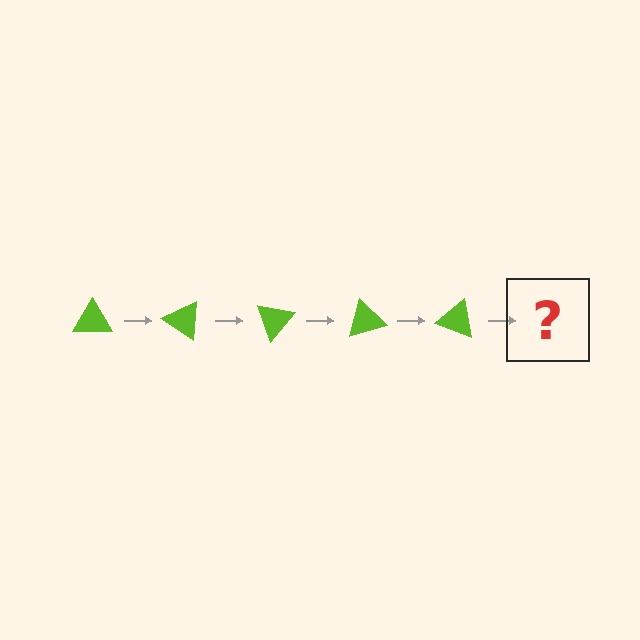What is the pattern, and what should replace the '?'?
The pattern is that the triangle rotates 35 degrees each step. The '?' should be a lime triangle rotated 175 degrees.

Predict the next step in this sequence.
The next step is a lime triangle rotated 175 degrees.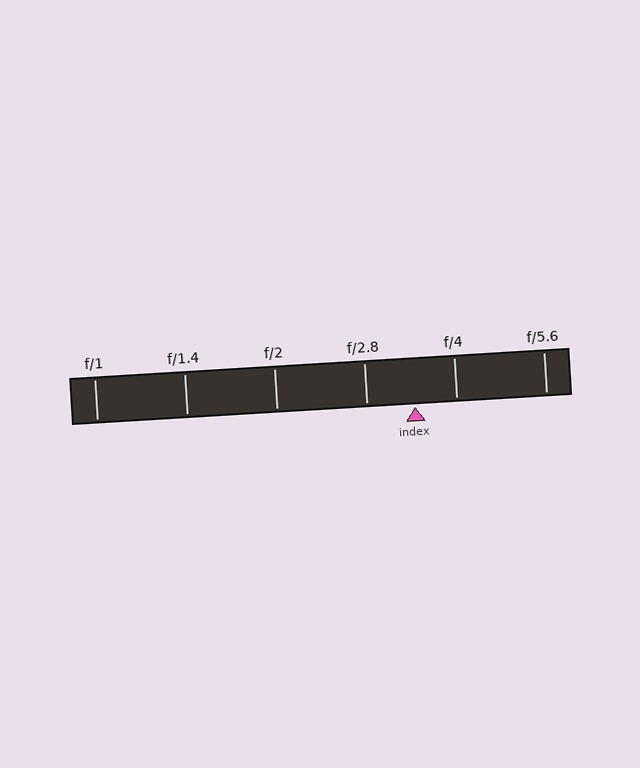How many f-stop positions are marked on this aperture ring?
There are 6 f-stop positions marked.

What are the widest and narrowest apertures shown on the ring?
The widest aperture shown is f/1 and the narrowest is f/5.6.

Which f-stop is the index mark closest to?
The index mark is closest to f/4.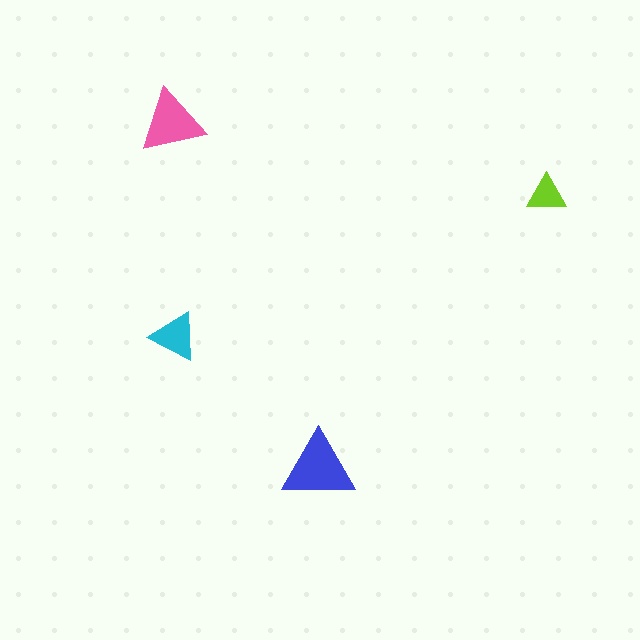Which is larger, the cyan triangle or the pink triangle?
The pink one.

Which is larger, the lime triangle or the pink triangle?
The pink one.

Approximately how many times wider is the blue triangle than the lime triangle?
About 2 times wider.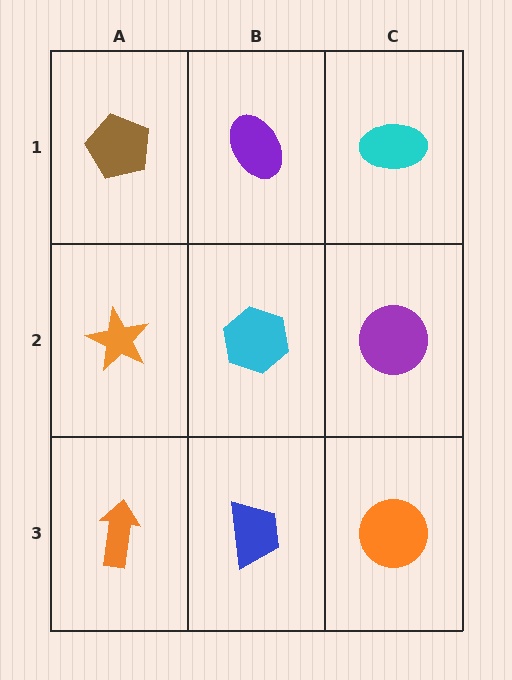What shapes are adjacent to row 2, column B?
A purple ellipse (row 1, column B), a blue trapezoid (row 3, column B), an orange star (row 2, column A), a purple circle (row 2, column C).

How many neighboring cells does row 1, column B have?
3.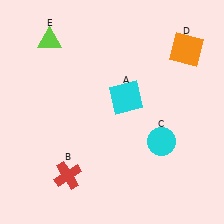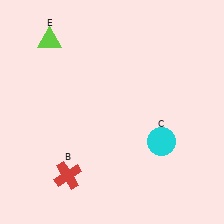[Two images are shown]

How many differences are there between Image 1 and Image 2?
There are 2 differences between the two images.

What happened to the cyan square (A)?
The cyan square (A) was removed in Image 2. It was in the top-right area of Image 1.